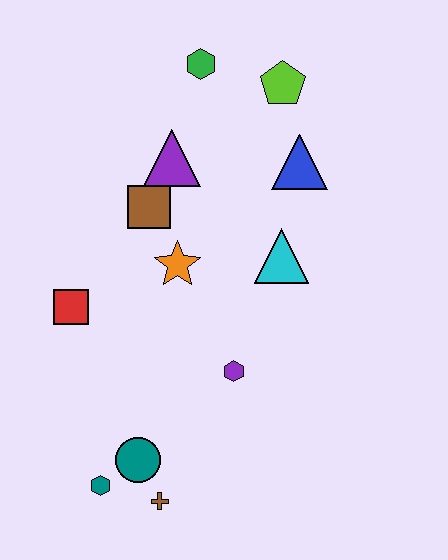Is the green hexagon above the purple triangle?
Yes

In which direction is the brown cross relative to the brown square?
The brown cross is below the brown square.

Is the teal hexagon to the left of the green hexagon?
Yes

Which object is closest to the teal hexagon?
The teal circle is closest to the teal hexagon.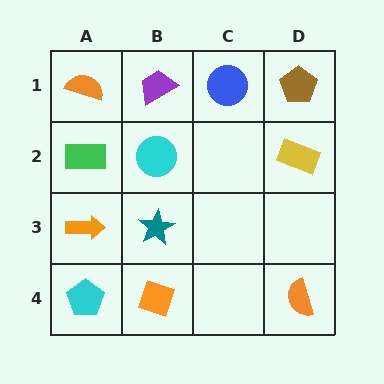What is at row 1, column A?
An orange semicircle.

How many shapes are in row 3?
2 shapes.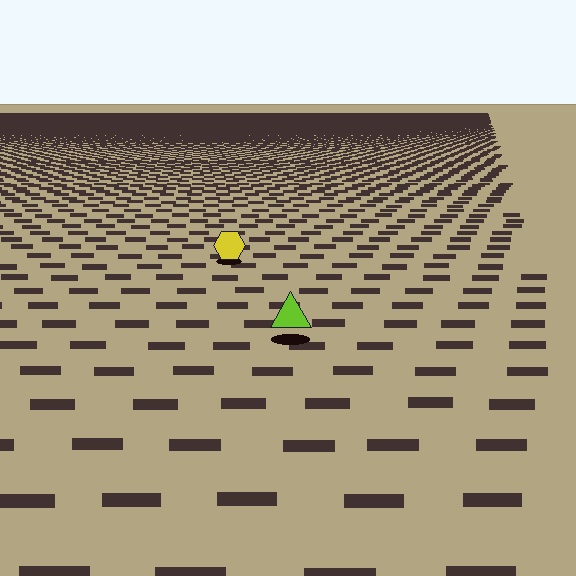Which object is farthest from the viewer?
The yellow hexagon is farthest from the viewer. It appears smaller and the ground texture around it is denser.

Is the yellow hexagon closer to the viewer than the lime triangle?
No. The lime triangle is closer — you can tell from the texture gradient: the ground texture is coarser near it.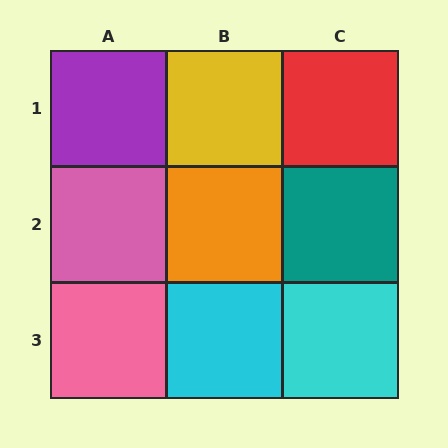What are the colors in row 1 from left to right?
Purple, yellow, red.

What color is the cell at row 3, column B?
Cyan.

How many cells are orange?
1 cell is orange.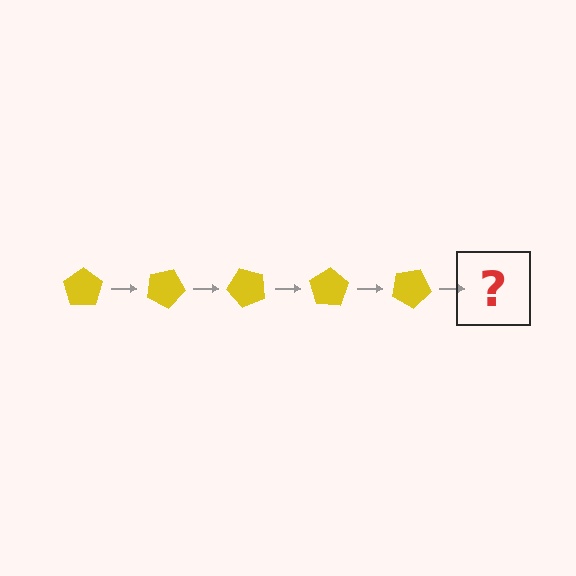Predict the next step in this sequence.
The next step is a yellow pentagon rotated 125 degrees.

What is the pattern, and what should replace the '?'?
The pattern is that the pentagon rotates 25 degrees each step. The '?' should be a yellow pentagon rotated 125 degrees.